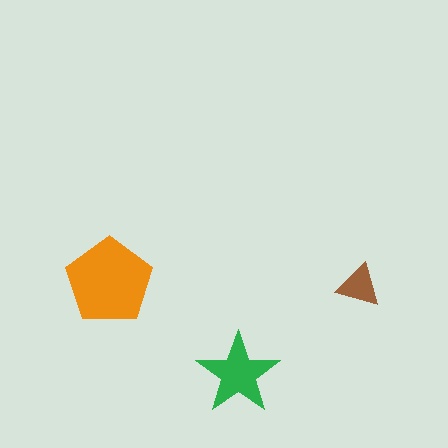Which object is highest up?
The orange pentagon is topmost.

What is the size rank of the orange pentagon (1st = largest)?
1st.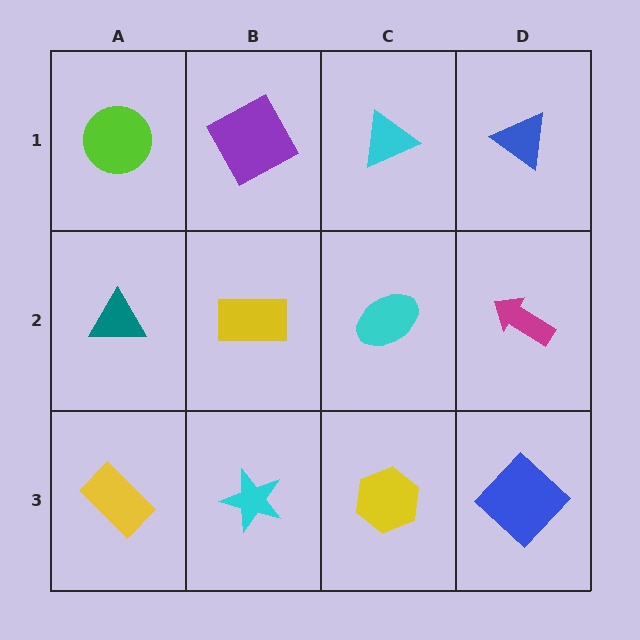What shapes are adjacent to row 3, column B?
A yellow rectangle (row 2, column B), a yellow rectangle (row 3, column A), a yellow hexagon (row 3, column C).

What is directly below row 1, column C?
A cyan ellipse.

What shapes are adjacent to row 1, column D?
A magenta arrow (row 2, column D), a cyan triangle (row 1, column C).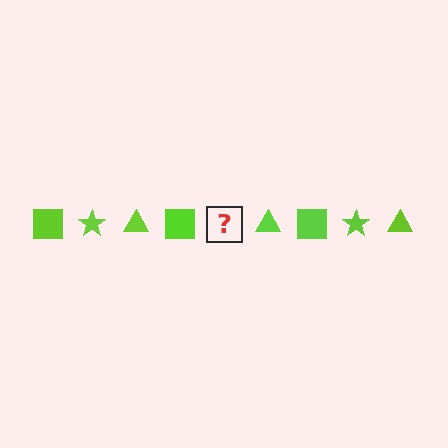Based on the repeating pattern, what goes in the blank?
The blank should be a lime star.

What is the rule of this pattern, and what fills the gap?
The rule is that the pattern cycles through square, star, triangle shapes in lime. The gap should be filled with a lime star.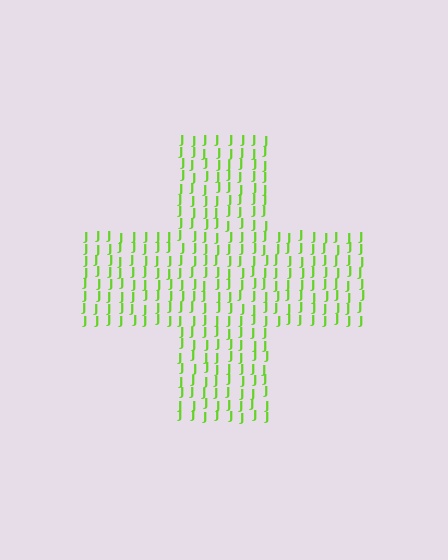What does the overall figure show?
The overall figure shows a cross.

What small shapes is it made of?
It is made of small letter J's.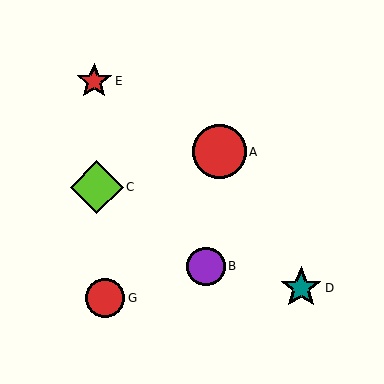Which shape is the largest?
The red circle (labeled A) is the largest.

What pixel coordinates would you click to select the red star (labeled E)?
Click at (94, 81) to select the red star E.